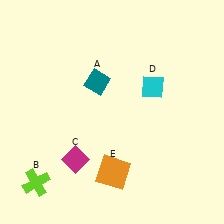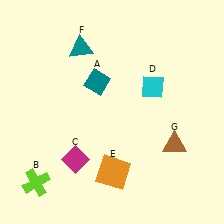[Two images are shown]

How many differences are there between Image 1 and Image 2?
There are 2 differences between the two images.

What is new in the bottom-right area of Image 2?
A brown triangle (G) was added in the bottom-right area of Image 2.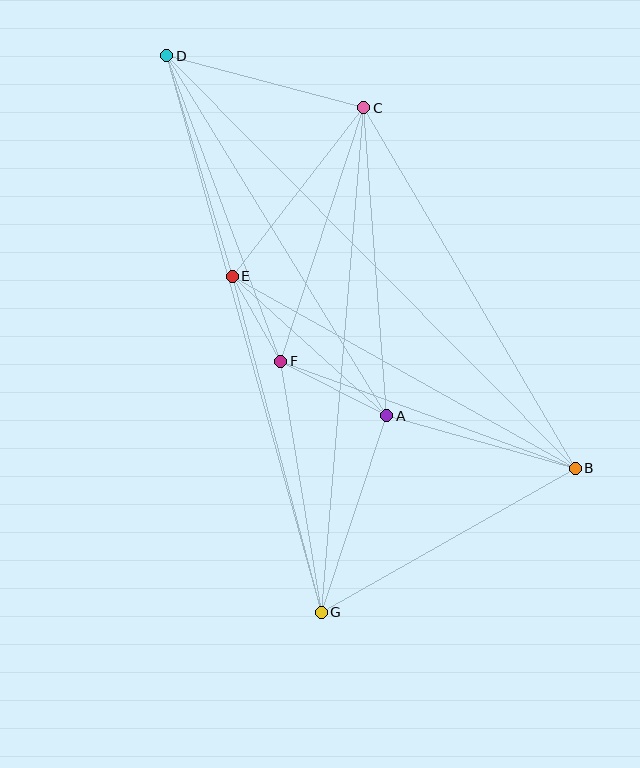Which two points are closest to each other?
Points E and F are closest to each other.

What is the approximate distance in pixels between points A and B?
The distance between A and B is approximately 196 pixels.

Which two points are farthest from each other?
Points B and D are farthest from each other.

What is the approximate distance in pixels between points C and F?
The distance between C and F is approximately 267 pixels.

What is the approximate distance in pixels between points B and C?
The distance between B and C is approximately 418 pixels.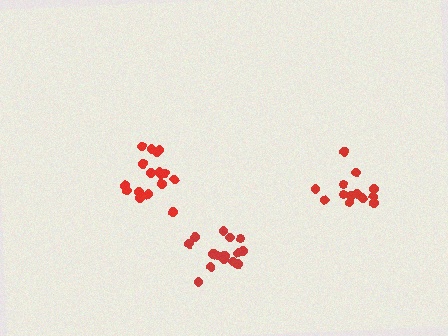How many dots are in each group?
Group 1: 17 dots, Group 2: 13 dots, Group 3: 16 dots (46 total).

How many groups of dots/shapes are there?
There are 3 groups.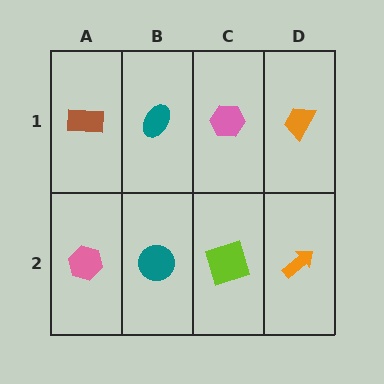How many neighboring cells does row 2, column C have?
3.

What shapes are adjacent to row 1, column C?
A lime square (row 2, column C), a teal ellipse (row 1, column B), an orange trapezoid (row 1, column D).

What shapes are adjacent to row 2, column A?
A brown rectangle (row 1, column A), a teal circle (row 2, column B).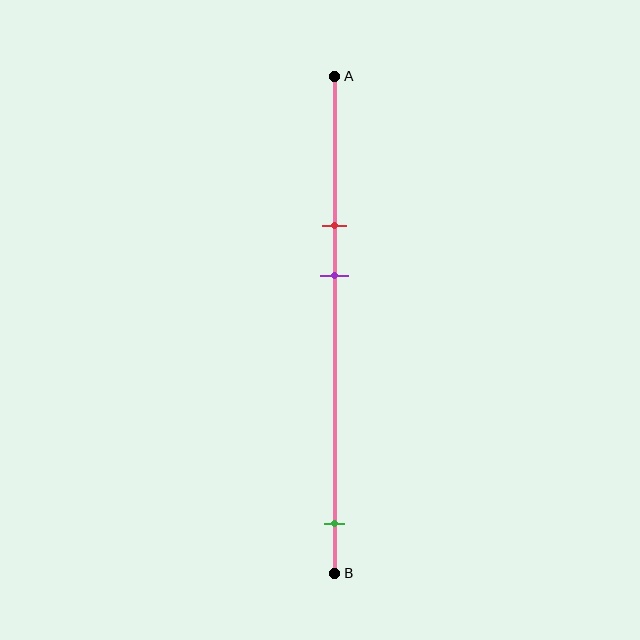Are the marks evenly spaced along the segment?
No, the marks are not evenly spaced.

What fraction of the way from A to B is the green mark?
The green mark is approximately 90% (0.9) of the way from A to B.